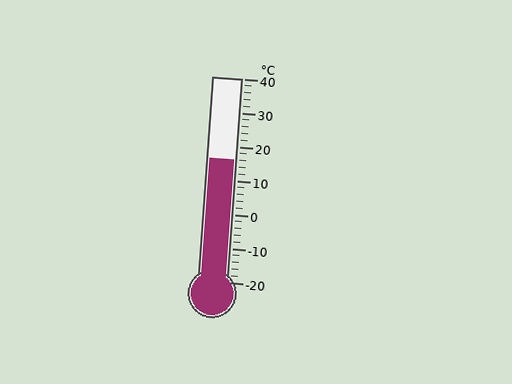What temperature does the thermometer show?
The thermometer shows approximately 16°C.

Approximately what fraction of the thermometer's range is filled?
The thermometer is filled to approximately 60% of its range.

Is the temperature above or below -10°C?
The temperature is above -10°C.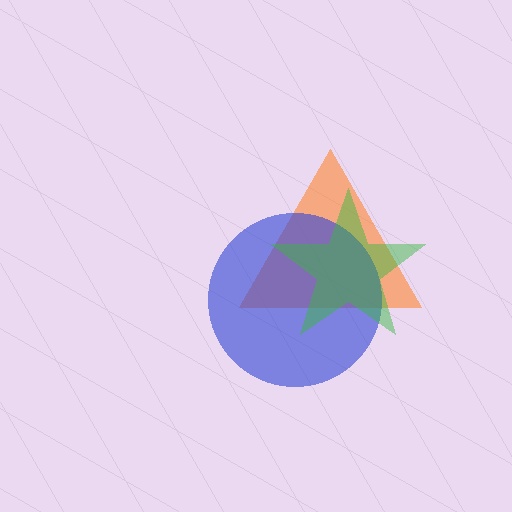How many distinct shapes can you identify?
There are 3 distinct shapes: an orange triangle, a blue circle, a green star.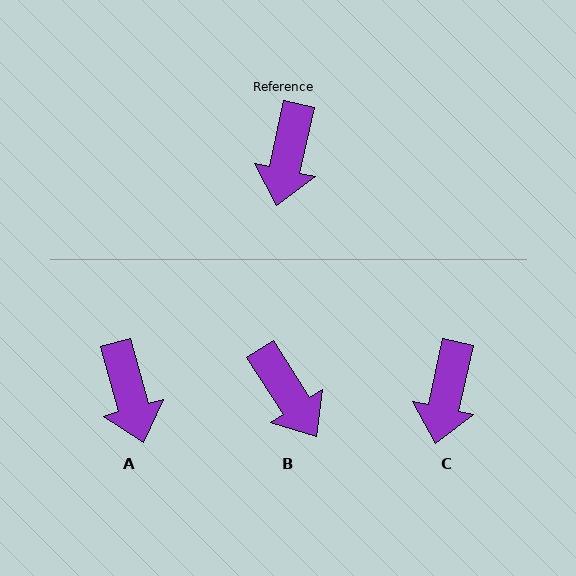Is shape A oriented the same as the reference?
No, it is off by about 28 degrees.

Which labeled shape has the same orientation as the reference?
C.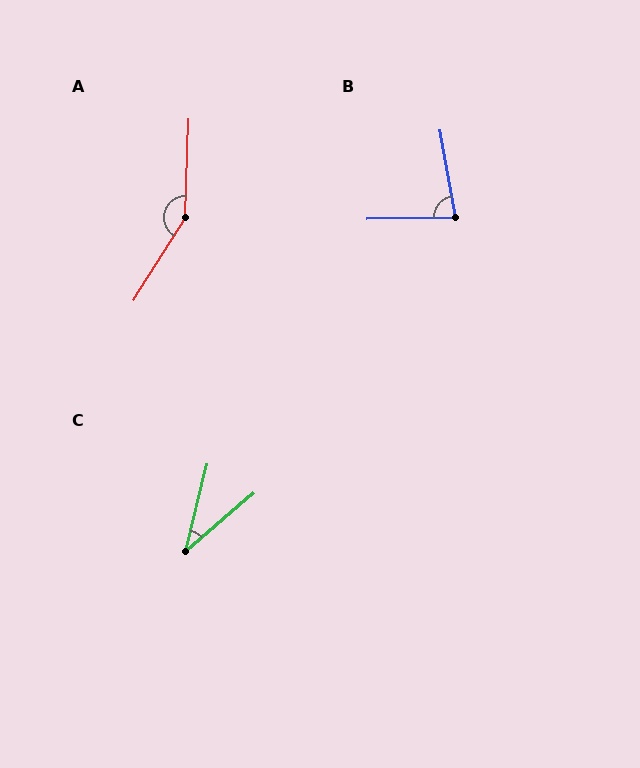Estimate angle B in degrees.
Approximately 81 degrees.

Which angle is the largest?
A, at approximately 150 degrees.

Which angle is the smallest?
C, at approximately 36 degrees.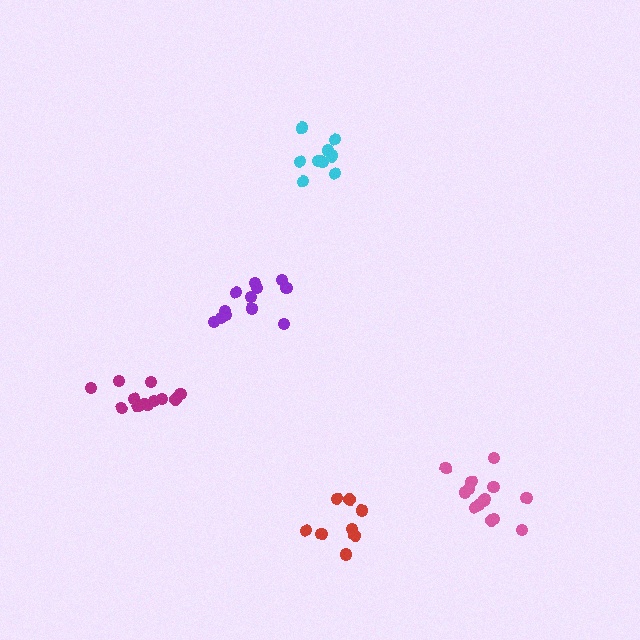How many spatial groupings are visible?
There are 5 spatial groupings.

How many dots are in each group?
Group 1: 12 dots, Group 2: 10 dots, Group 3: 12 dots, Group 4: 14 dots, Group 5: 8 dots (56 total).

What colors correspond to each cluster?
The clusters are colored: purple, cyan, magenta, pink, red.